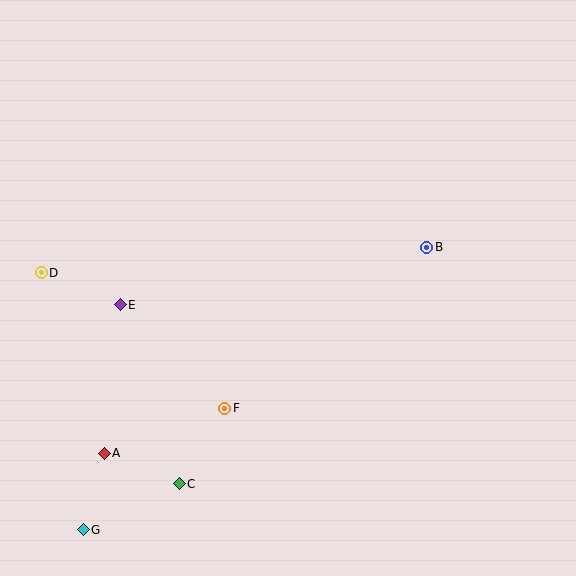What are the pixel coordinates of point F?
Point F is at (225, 408).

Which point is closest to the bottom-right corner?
Point B is closest to the bottom-right corner.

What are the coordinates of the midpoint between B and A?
The midpoint between B and A is at (265, 350).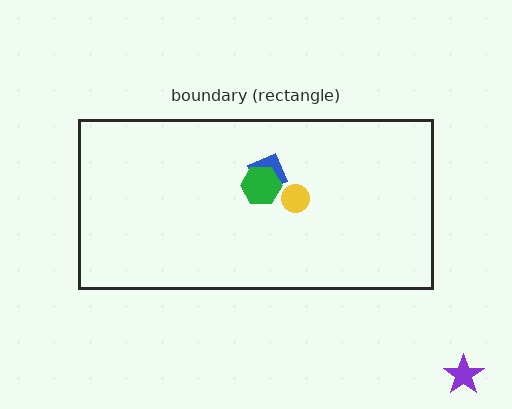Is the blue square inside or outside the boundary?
Inside.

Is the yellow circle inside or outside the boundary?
Inside.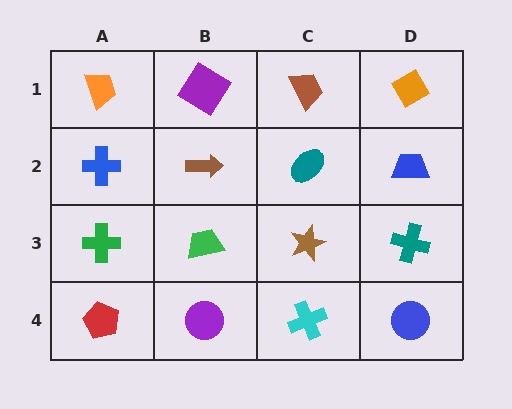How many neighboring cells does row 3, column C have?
4.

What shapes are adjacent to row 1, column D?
A blue trapezoid (row 2, column D), a brown trapezoid (row 1, column C).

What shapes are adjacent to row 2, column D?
An orange diamond (row 1, column D), a teal cross (row 3, column D), a teal ellipse (row 2, column C).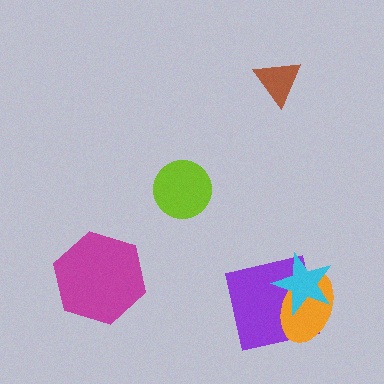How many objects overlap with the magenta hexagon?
0 objects overlap with the magenta hexagon.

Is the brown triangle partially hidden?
No, no other shape covers it.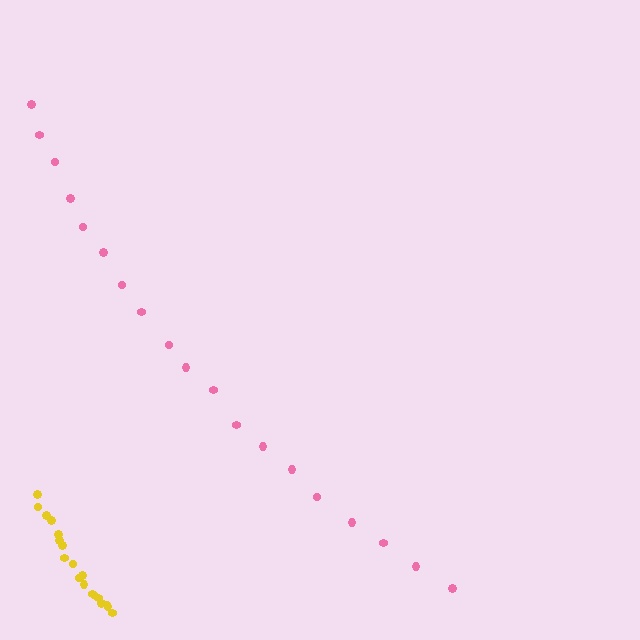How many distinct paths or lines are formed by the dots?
There are 2 distinct paths.